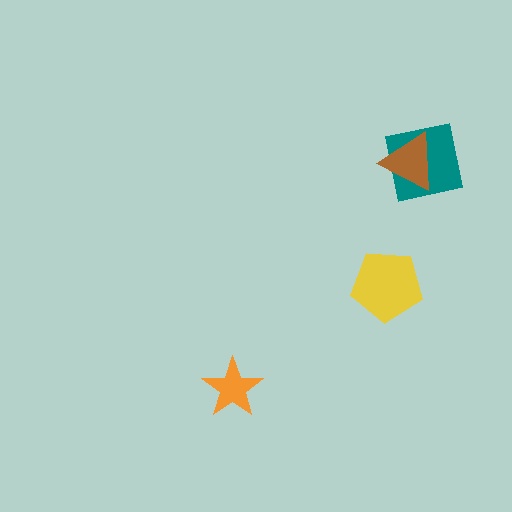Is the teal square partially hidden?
Yes, it is partially covered by another shape.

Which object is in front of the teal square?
The brown triangle is in front of the teal square.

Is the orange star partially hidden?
No, no other shape covers it.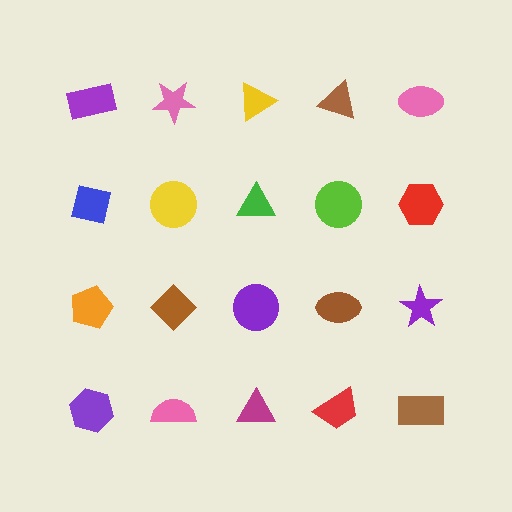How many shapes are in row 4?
5 shapes.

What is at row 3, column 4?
A brown ellipse.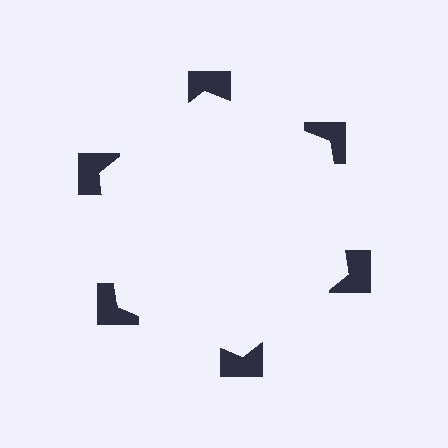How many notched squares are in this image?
There are 6 — one at each vertex of the illusory hexagon.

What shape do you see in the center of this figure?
An illusory hexagon — its edges are inferred from the aligned wedge cuts in the notched squares, not physically drawn.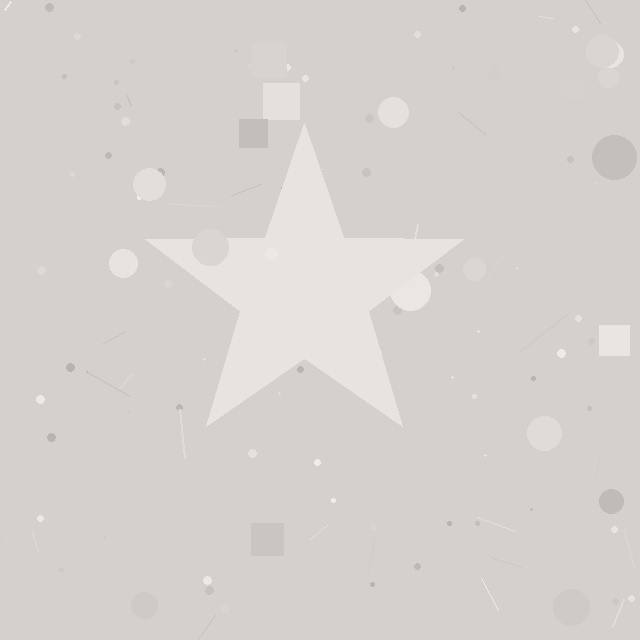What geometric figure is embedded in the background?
A star is embedded in the background.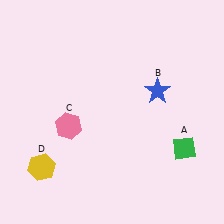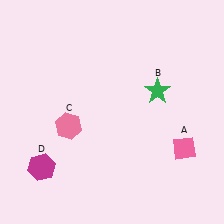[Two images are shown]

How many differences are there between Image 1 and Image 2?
There are 3 differences between the two images.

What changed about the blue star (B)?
In Image 1, B is blue. In Image 2, it changed to green.